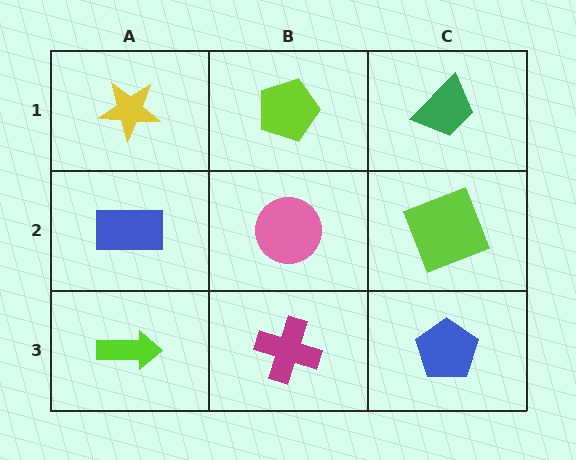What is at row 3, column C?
A blue pentagon.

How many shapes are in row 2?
3 shapes.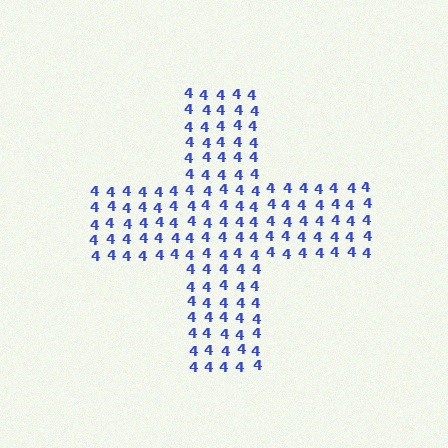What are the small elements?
The small elements are digit 4's.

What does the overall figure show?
The overall figure shows a cross.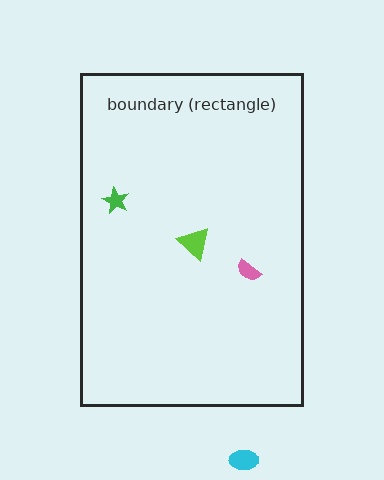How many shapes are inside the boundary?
3 inside, 1 outside.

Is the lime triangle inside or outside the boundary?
Inside.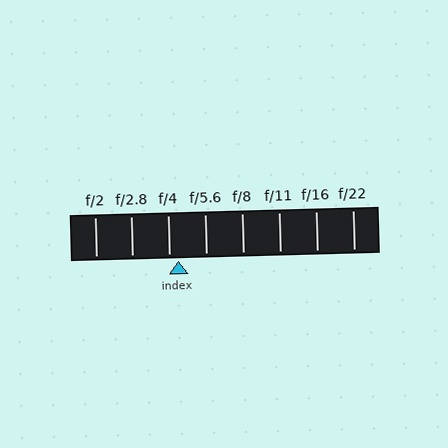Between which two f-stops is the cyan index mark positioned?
The index mark is between f/4 and f/5.6.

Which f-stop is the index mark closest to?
The index mark is closest to f/4.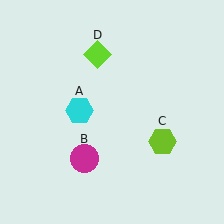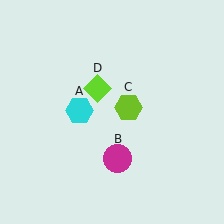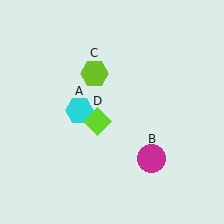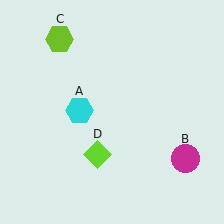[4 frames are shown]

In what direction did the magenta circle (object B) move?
The magenta circle (object B) moved right.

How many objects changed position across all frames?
3 objects changed position: magenta circle (object B), lime hexagon (object C), lime diamond (object D).